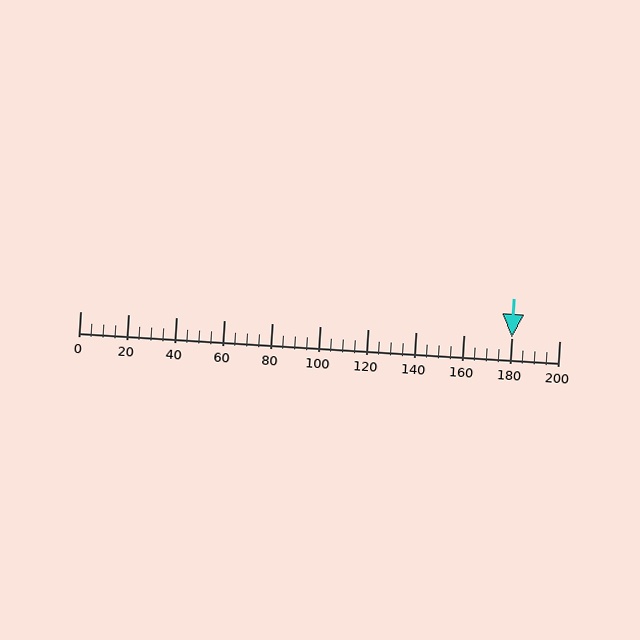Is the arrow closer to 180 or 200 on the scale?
The arrow is closer to 180.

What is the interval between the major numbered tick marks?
The major tick marks are spaced 20 units apart.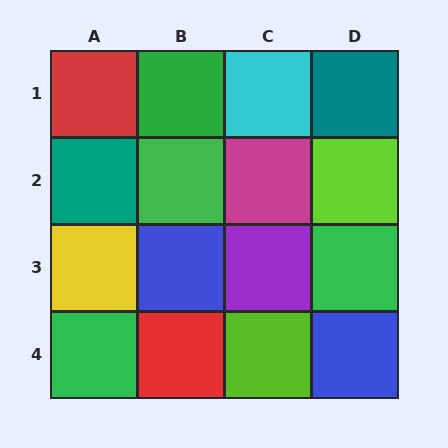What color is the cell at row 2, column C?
Magenta.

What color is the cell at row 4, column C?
Lime.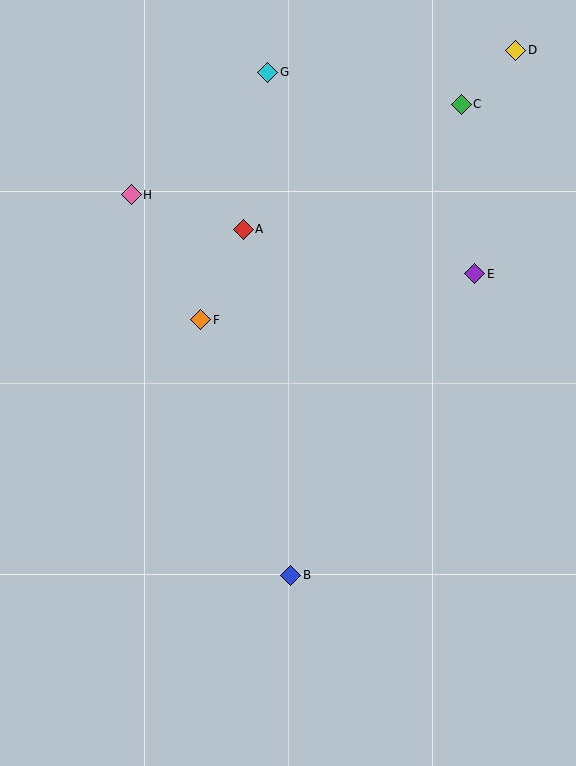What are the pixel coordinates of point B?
Point B is at (291, 575).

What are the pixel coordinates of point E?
Point E is at (475, 274).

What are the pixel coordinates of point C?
Point C is at (461, 104).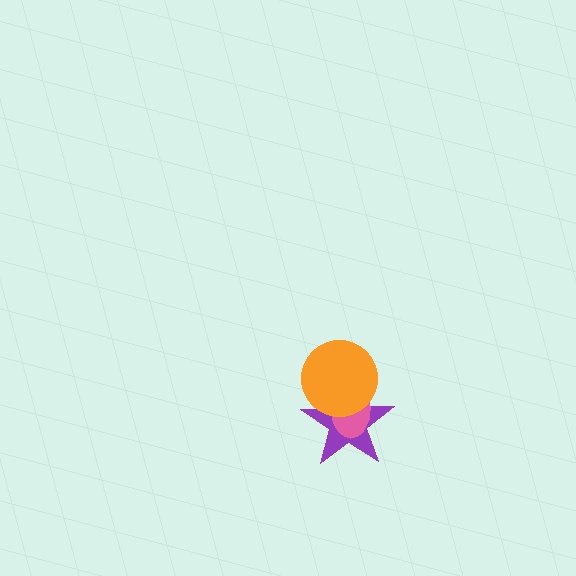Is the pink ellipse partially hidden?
Yes, it is partially covered by another shape.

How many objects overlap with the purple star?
2 objects overlap with the purple star.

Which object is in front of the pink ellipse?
The orange circle is in front of the pink ellipse.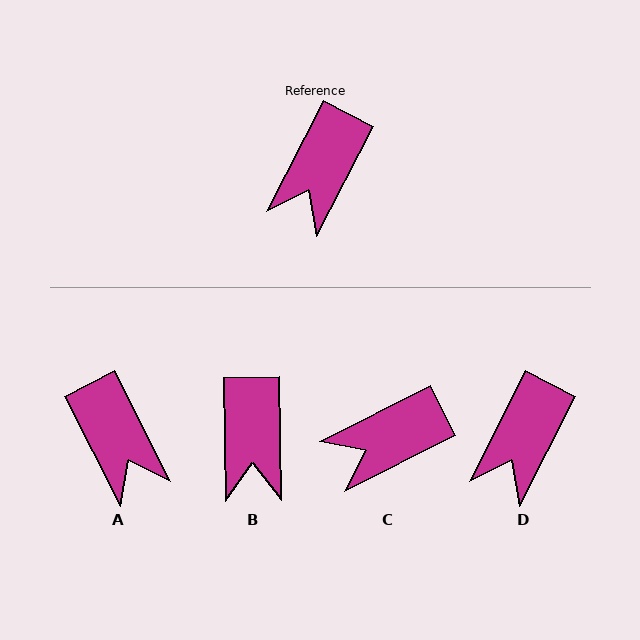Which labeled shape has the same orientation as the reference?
D.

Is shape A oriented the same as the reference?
No, it is off by about 54 degrees.